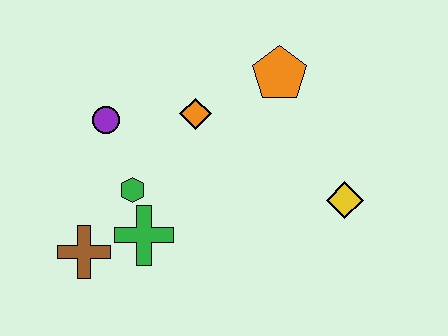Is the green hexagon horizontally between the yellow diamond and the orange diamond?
No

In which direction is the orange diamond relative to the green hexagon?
The orange diamond is above the green hexagon.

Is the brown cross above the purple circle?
No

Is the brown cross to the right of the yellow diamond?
No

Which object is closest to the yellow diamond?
The orange pentagon is closest to the yellow diamond.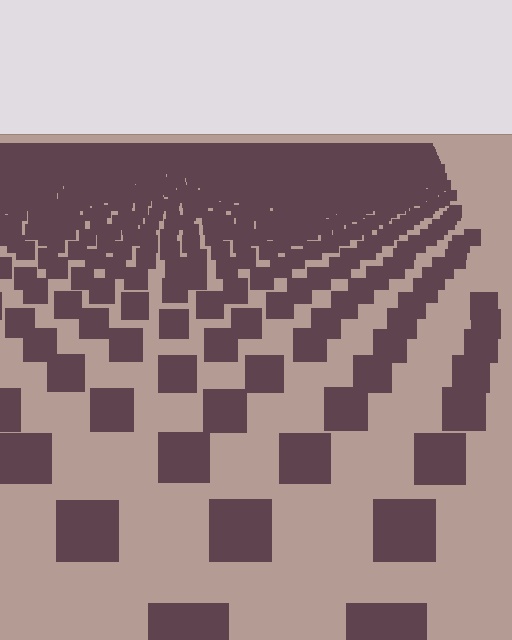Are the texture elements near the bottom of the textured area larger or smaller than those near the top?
Larger. Near the bottom, elements are closer to the viewer and appear at a bigger on-screen size.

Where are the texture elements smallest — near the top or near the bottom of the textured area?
Near the top.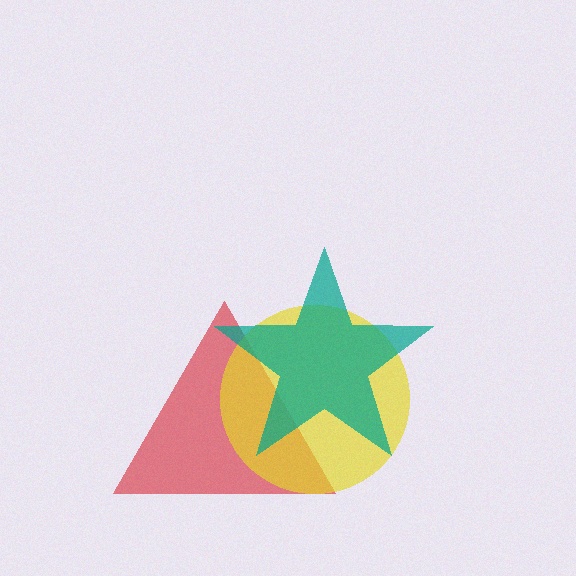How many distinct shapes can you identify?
There are 3 distinct shapes: a red triangle, a yellow circle, a teal star.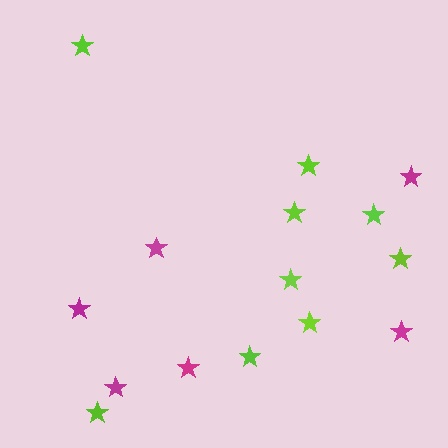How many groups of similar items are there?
There are 2 groups: one group of lime stars (9) and one group of magenta stars (6).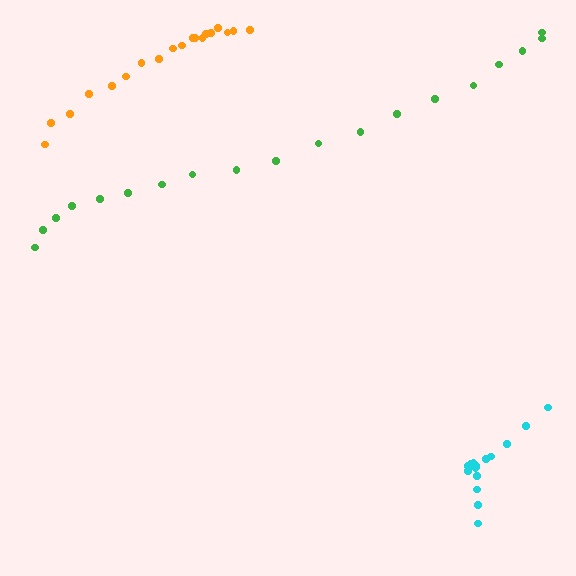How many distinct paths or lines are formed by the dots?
There are 3 distinct paths.